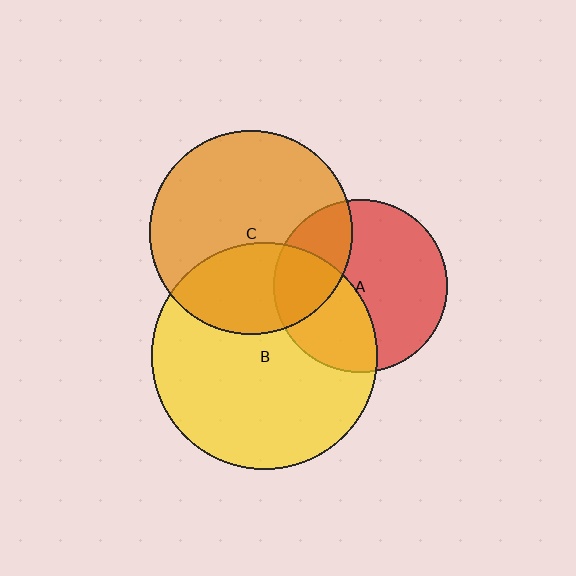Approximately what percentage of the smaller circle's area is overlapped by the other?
Approximately 40%.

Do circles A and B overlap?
Yes.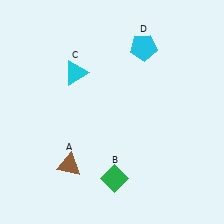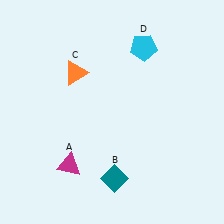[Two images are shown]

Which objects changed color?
A changed from brown to magenta. B changed from green to teal. C changed from cyan to orange.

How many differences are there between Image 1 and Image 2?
There are 3 differences between the two images.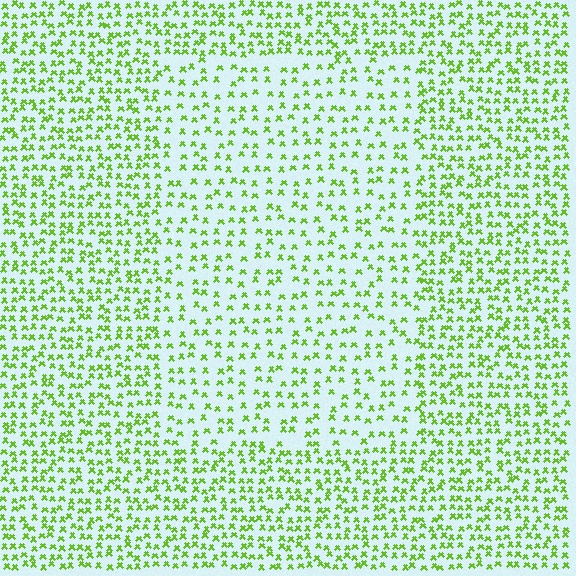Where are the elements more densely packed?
The elements are more densely packed outside the rectangle boundary.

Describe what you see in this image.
The image contains small lime elements arranged at two different densities. A rectangle-shaped region is visible where the elements are less densely packed than the surrounding area.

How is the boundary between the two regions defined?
The boundary is defined by a change in element density (approximately 1.7x ratio). All elements are the same color, size, and shape.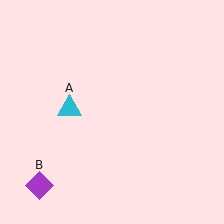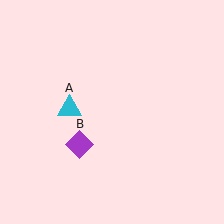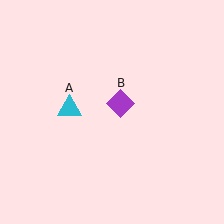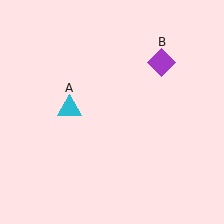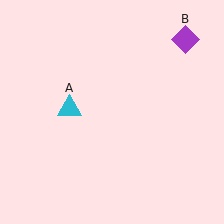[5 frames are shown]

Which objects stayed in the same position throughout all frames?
Cyan triangle (object A) remained stationary.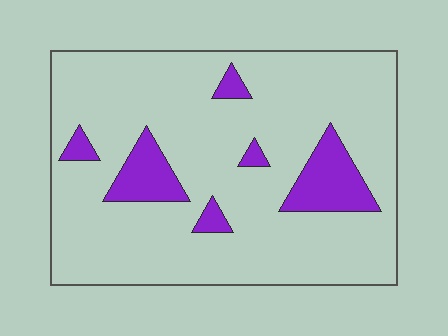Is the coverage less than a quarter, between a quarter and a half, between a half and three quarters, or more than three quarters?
Less than a quarter.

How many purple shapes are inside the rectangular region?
6.